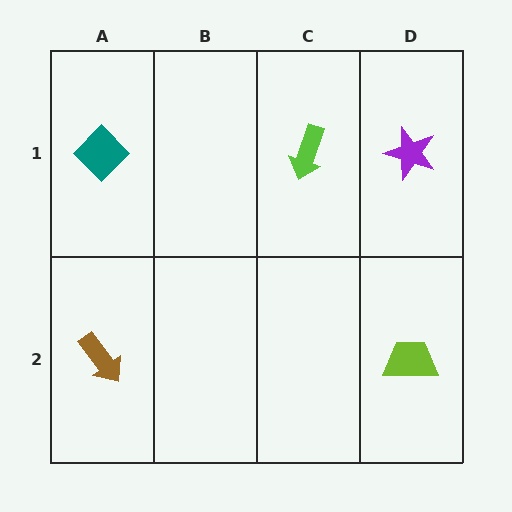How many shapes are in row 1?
3 shapes.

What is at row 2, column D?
A lime trapezoid.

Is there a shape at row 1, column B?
No, that cell is empty.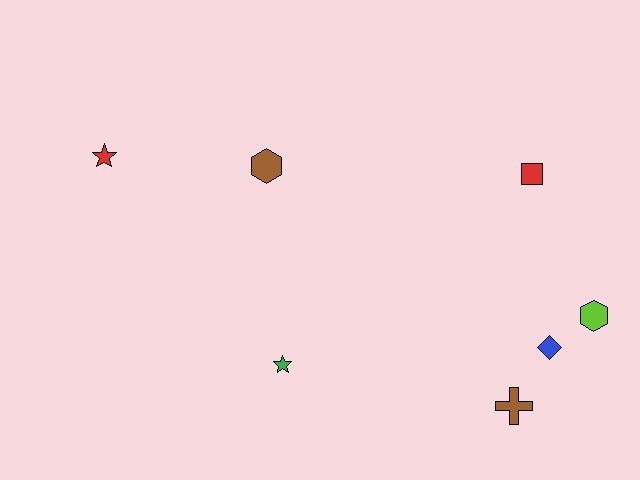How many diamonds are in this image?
There is 1 diamond.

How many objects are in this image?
There are 7 objects.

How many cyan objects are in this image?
There are no cyan objects.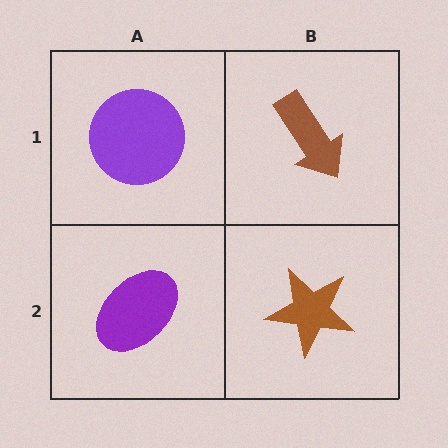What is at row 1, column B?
A brown arrow.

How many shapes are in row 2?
2 shapes.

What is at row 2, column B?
A brown star.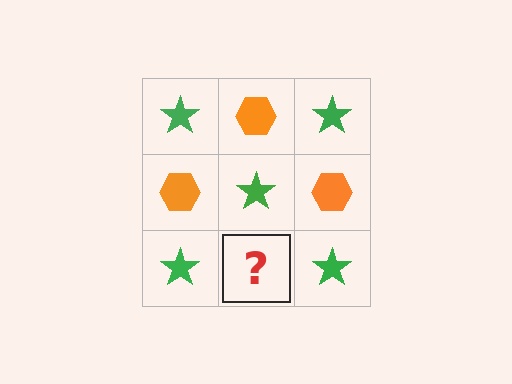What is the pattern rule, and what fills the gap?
The rule is that it alternates green star and orange hexagon in a checkerboard pattern. The gap should be filled with an orange hexagon.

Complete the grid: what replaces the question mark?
The question mark should be replaced with an orange hexagon.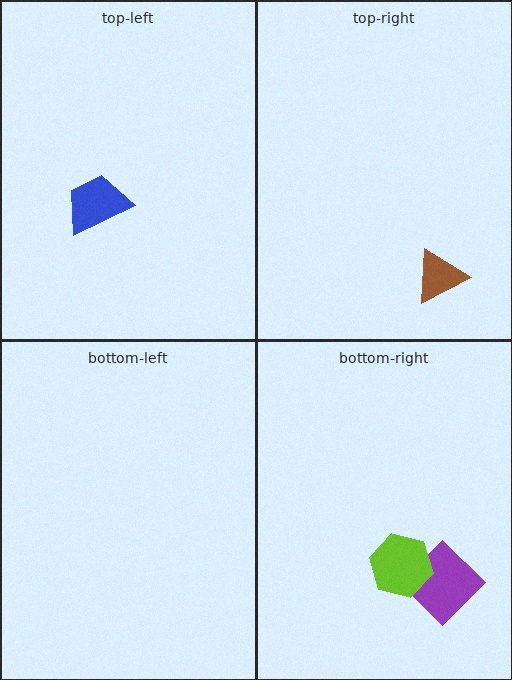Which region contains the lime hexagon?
The bottom-right region.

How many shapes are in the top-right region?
1.